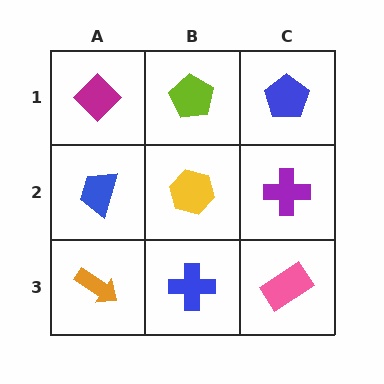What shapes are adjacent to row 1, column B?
A yellow hexagon (row 2, column B), a magenta diamond (row 1, column A), a blue pentagon (row 1, column C).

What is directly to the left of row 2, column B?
A blue trapezoid.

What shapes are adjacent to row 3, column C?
A purple cross (row 2, column C), a blue cross (row 3, column B).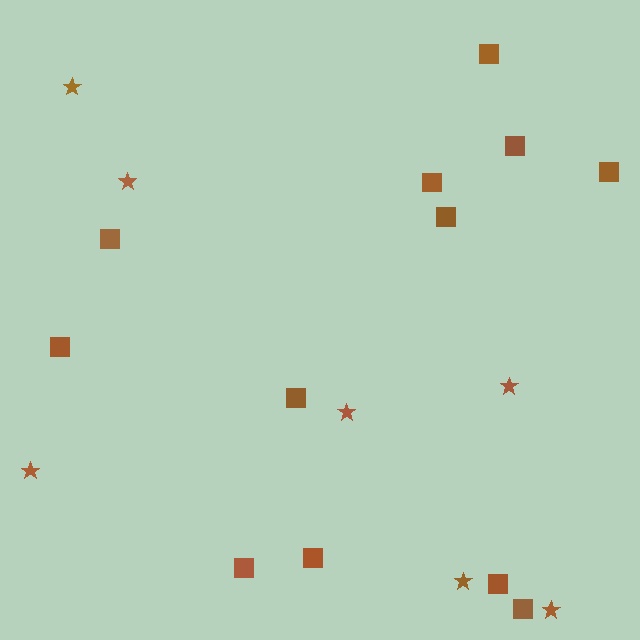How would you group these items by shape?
There are 2 groups: one group of stars (7) and one group of squares (12).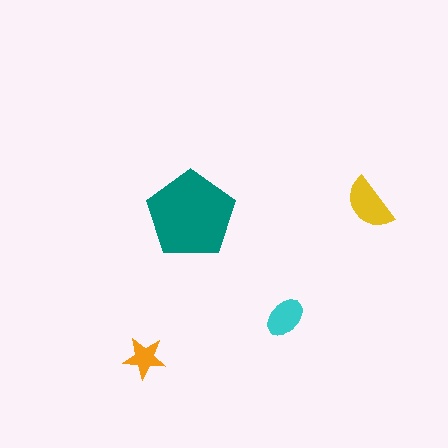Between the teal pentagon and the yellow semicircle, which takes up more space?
The teal pentagon.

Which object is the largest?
The teal pentagon.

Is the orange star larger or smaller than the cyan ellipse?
Smaller.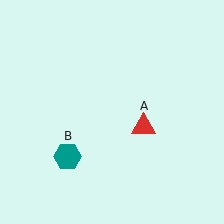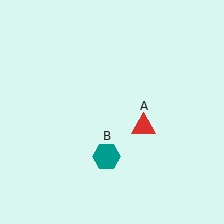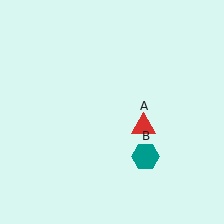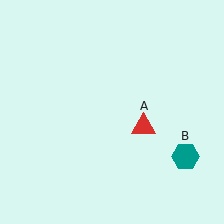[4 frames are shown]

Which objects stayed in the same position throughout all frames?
Red triangle (object A) remained stationary.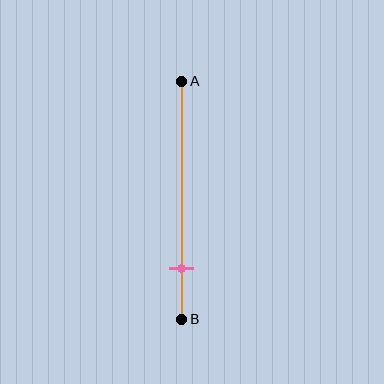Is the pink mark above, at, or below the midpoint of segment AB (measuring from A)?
The pink mark is below the midpoint of segment AB.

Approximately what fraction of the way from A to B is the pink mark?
The pink mark is approximately 80% of the way from A to B.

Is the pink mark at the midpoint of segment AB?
No, the mark is at about 80% from A, not at the 50% midpoint.